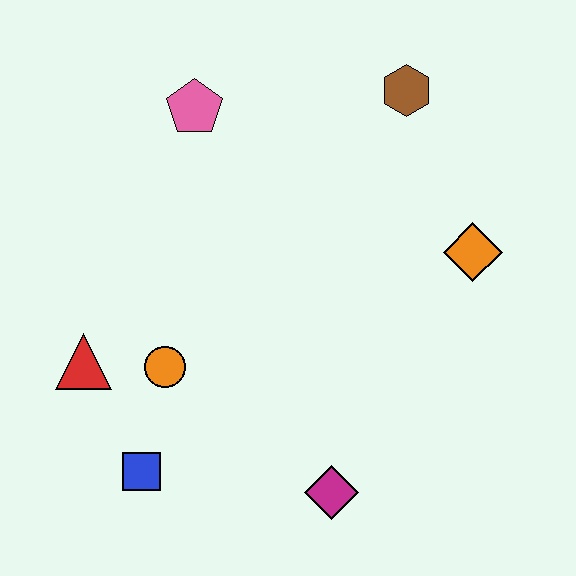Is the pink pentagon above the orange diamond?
Yes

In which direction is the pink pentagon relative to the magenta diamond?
The pink pentagon is above the magenta diamond.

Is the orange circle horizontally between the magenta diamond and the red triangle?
Yes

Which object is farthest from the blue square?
The brown hexagon is farthest from the blue square.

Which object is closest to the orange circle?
The red triangle is closest to the orange circle.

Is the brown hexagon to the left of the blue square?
No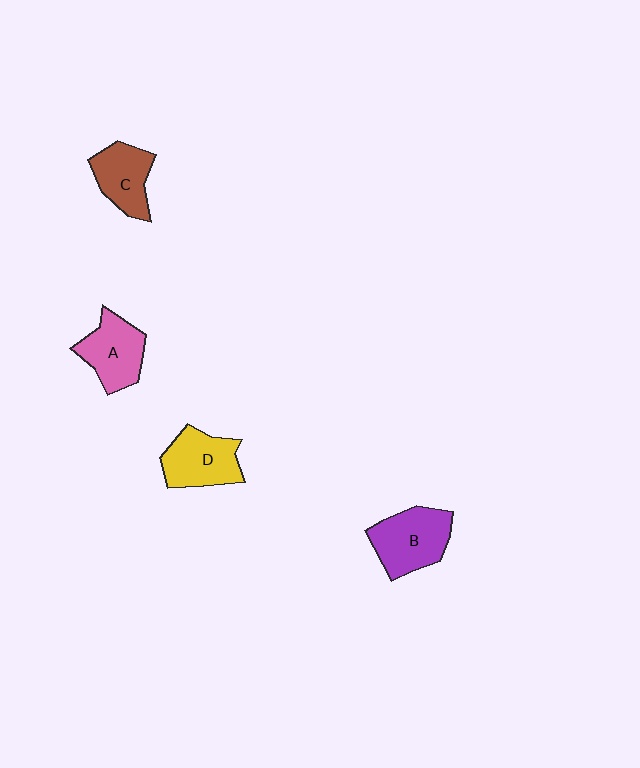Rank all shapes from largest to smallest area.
From largest to smallest: B (purple), D (yellow), A (pink), C (brown).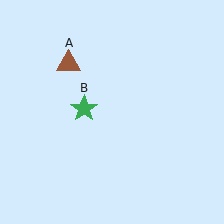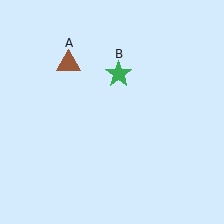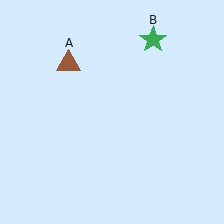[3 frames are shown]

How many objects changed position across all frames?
1 object changed position: green star (object B).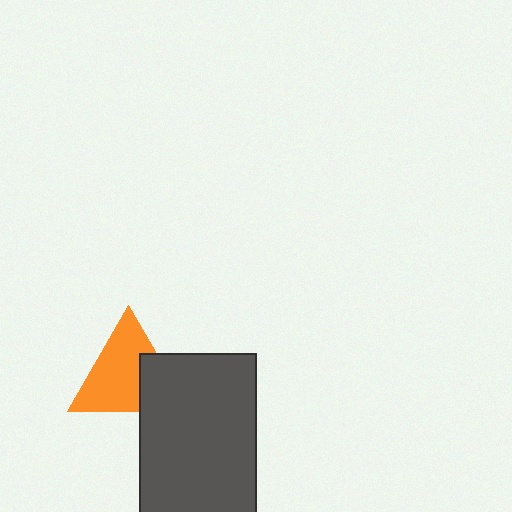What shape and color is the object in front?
The object in front is a dark gray rectangle.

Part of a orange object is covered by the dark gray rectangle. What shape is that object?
It is a triangle.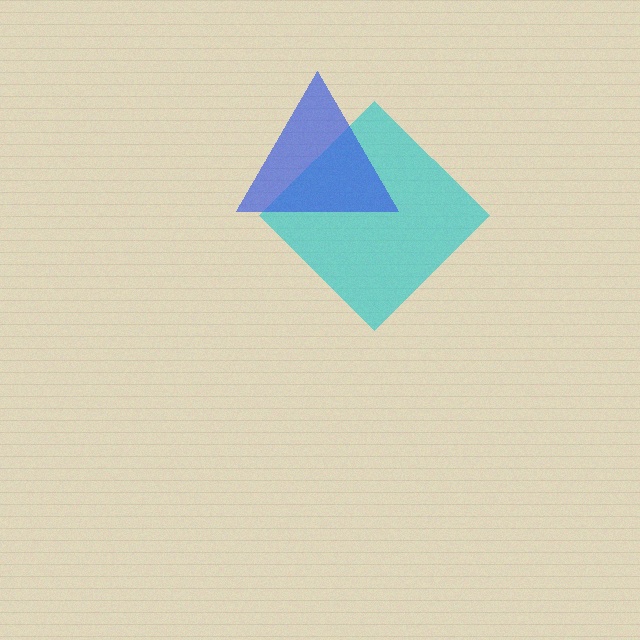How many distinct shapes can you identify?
There are 2 distinct shapes: a cyan diamond, a blue triangle.